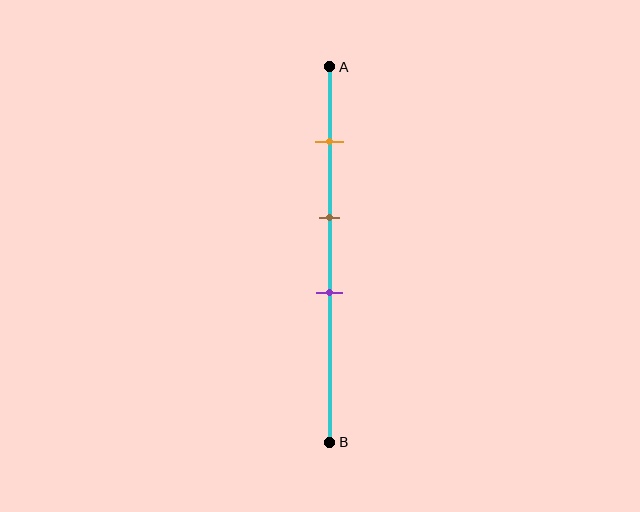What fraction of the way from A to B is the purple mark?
The purple mark is approximately 60% (0.6) of the way from A to B.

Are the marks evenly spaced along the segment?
Yes, the marks are approximately evenly spaced.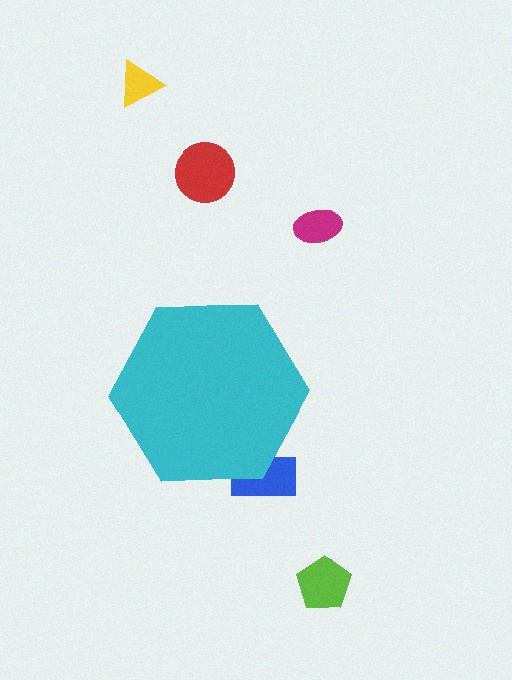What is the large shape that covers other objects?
A cyan hexagon.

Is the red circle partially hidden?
No, the red circle is fully visible.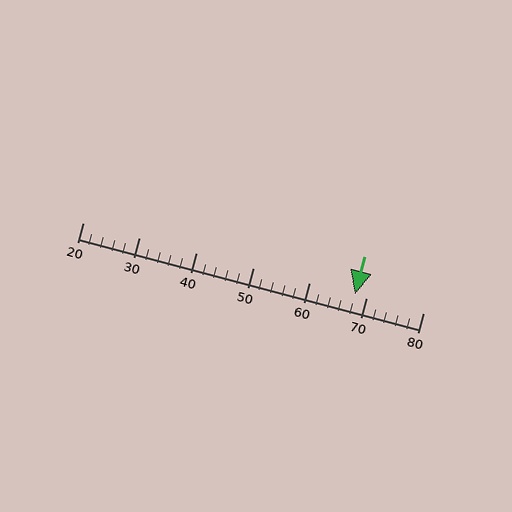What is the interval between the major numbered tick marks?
The major tick marks are spaced 10 units apart.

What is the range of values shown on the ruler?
The ruler shows values from 20 to 80.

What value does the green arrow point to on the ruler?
The green arrow points to approximately 68.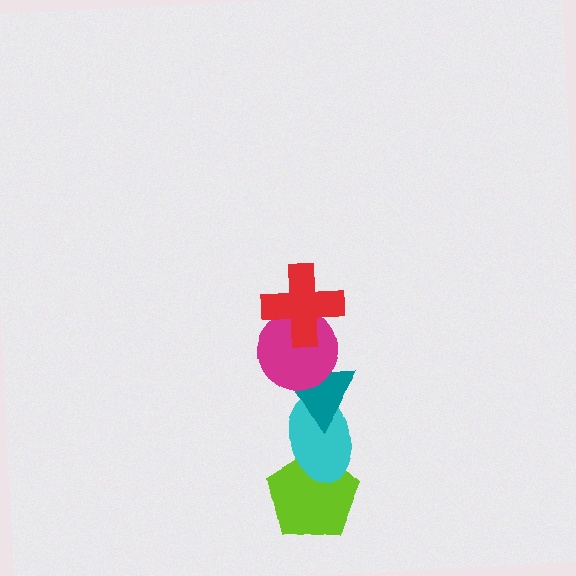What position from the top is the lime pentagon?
The lime pentagon is 5th from the top.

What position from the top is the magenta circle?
The magenta circle is 2nd from the top.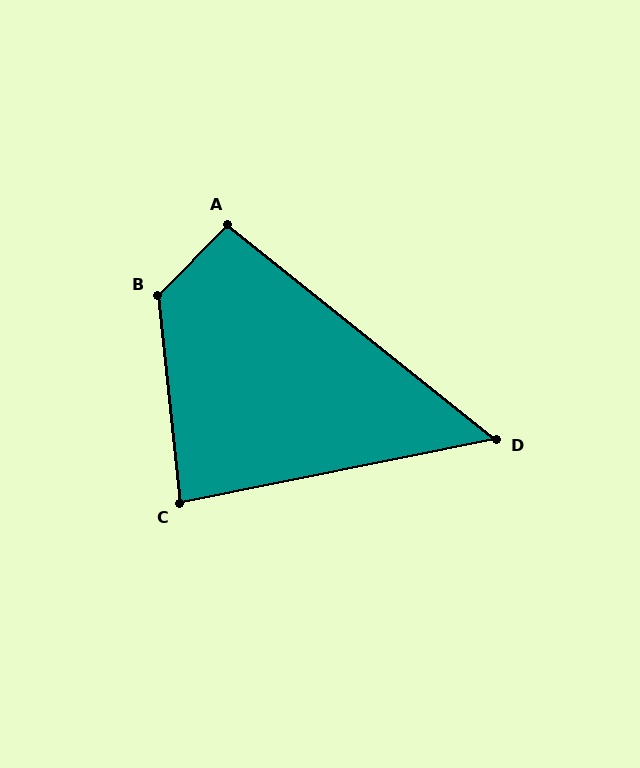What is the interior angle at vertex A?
Approximately 95 degrees (obtuse).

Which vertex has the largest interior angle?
B, at approximately 130 degrees.